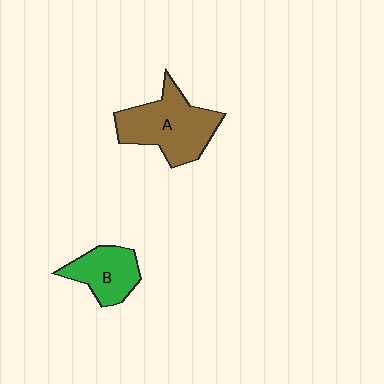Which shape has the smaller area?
Shape B (green).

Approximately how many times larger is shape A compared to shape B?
Approximately 1.6 times.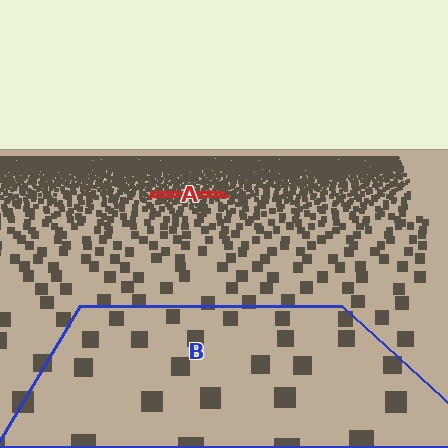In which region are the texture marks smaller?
The texture marks are smaller in region A, because it is farther away.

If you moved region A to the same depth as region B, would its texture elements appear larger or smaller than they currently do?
They would appear larger. At a closer depth, the same texture elements are projected at a bigger on-screen size.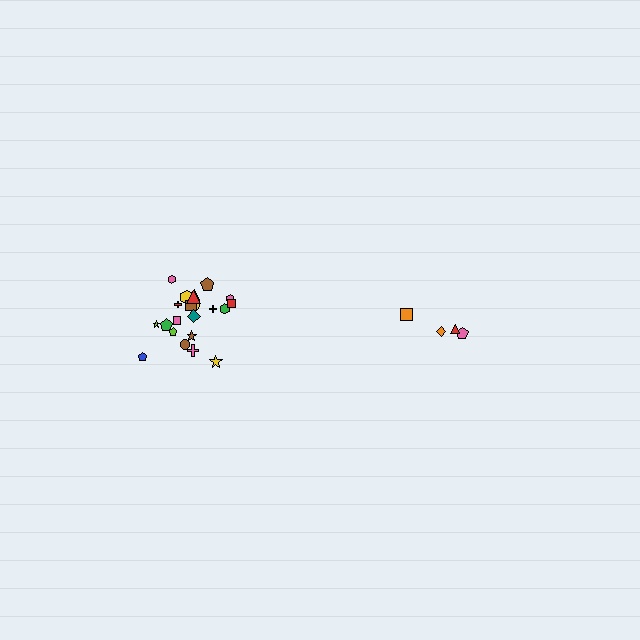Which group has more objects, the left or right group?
The left group.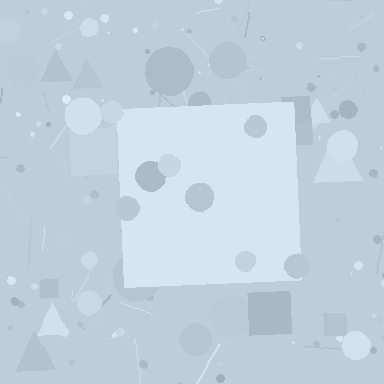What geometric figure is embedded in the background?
A square is embedded in the background.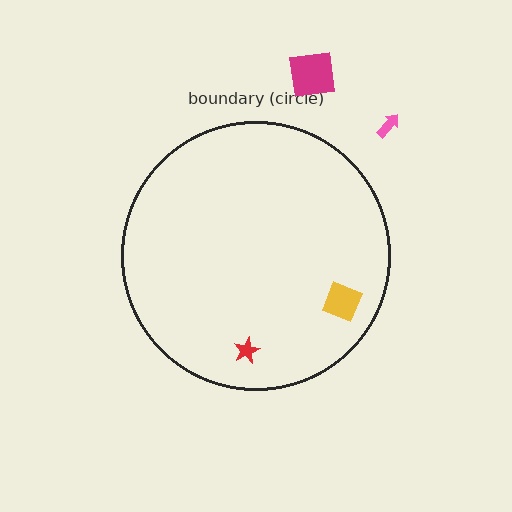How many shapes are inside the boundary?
2 inside, 2 outside.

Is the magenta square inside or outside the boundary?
Outside.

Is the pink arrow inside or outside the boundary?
Outside.